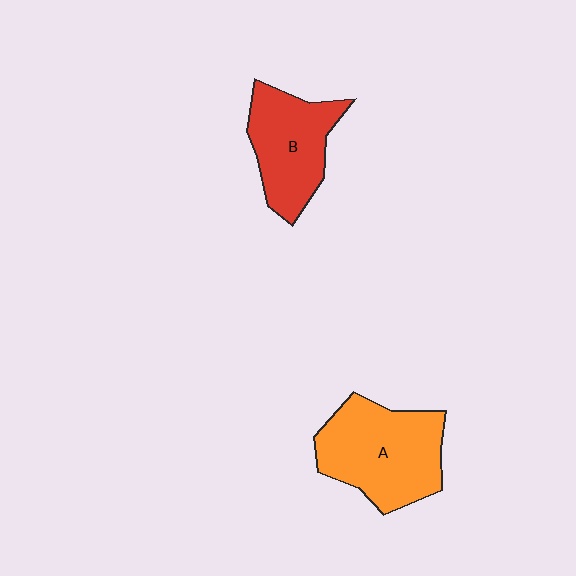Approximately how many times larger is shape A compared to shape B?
Approximately 1.3 times.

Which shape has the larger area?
Shape A (orange).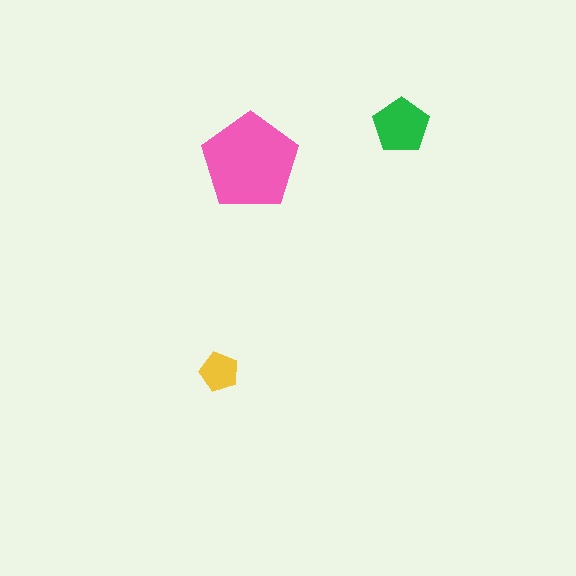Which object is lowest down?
The yellow pentagon is bottommost.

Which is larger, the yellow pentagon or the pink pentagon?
The pink one.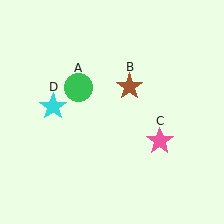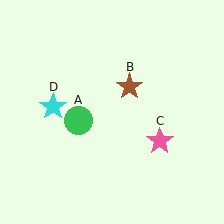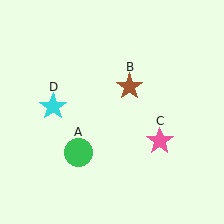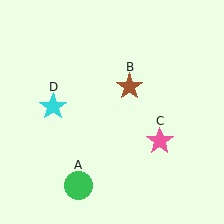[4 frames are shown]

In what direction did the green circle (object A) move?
The green circle (object A) moved down.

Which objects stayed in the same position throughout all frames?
Brown star (object B) and pink star (object C) and cyan star (object D) remained stationary.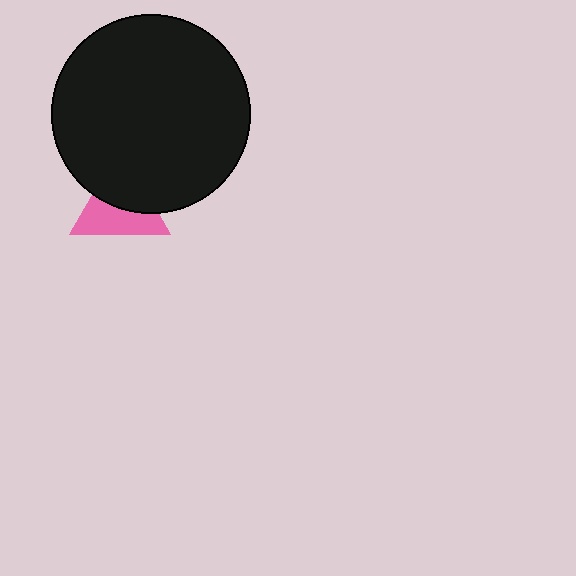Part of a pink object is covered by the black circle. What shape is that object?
It is a triangle.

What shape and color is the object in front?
The object in front is a black circle.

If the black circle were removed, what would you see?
You would see the complete pink triangle.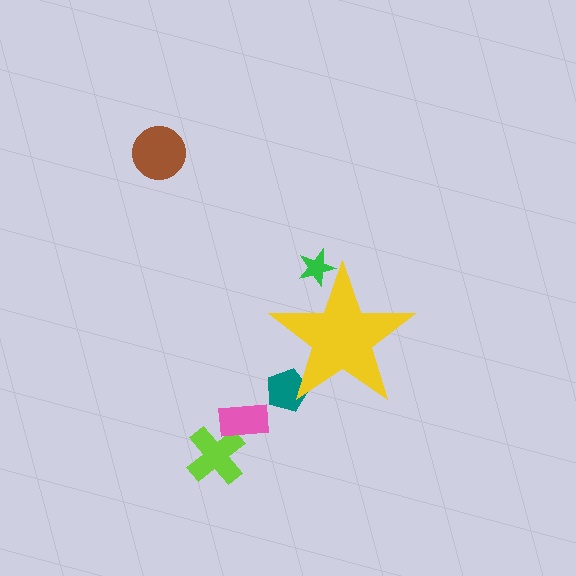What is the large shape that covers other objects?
A yellow star.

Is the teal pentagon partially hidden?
Yes, the teal pentagon is partially hidden behind the yellow star.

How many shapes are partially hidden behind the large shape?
2 shapes are partially hidden.